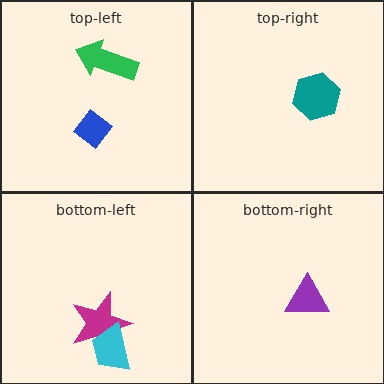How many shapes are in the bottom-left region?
2.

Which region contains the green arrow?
The top-left region.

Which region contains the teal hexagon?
The top-right region.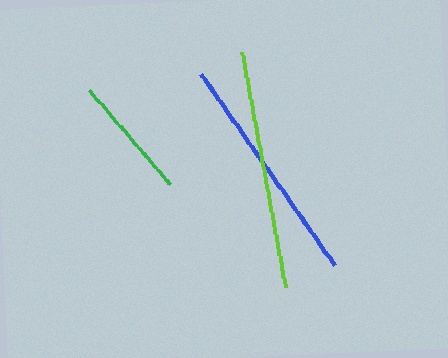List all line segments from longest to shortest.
From longest to shortest: lime, blue, green.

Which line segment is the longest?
The lime line is the longest at approximately 240 pixels.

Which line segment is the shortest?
The green line is the shortest at approximately 125 pixels.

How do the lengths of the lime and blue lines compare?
The lime and blue lines are approximately the same length.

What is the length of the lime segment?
The lime segment is approximately 240 pixels long.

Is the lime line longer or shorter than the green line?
The lime line is longer than the green line.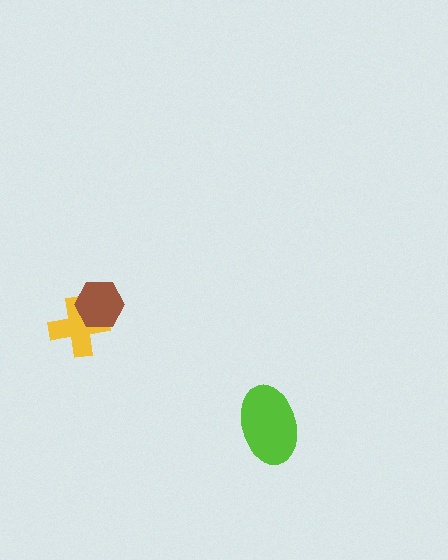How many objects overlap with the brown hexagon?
1 object overlaps with the brown hexagon.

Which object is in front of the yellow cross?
The brown hexagon is in front of the yellow cross.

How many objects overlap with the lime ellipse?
0 objects overlap with the lime ellipse.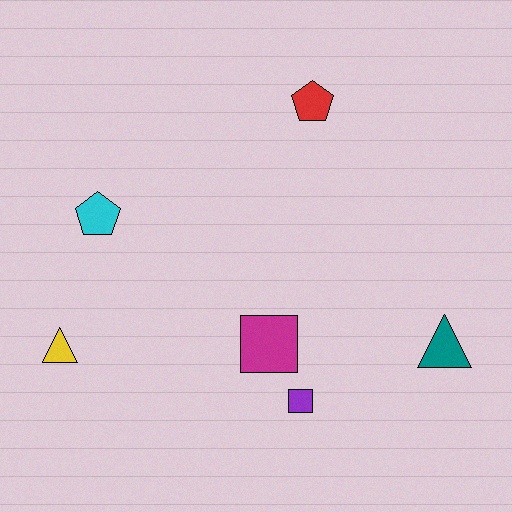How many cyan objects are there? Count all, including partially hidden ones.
There is 1 cyan object.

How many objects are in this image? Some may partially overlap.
There are 6 objects.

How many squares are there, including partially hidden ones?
There are 2 squares.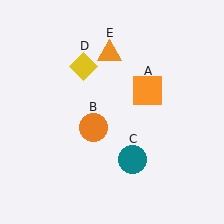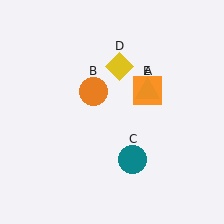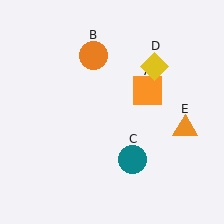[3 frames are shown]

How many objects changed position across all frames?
3 objects changed position: orange circle (object B), yellow diamond (object D), orange triangle (object E).